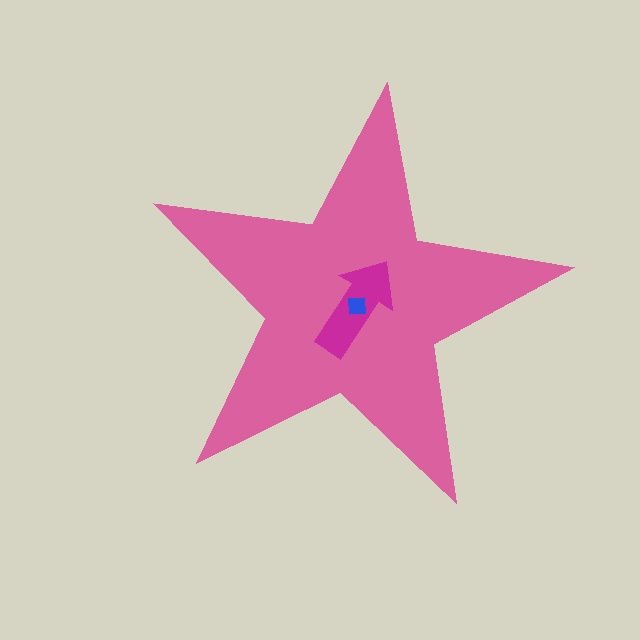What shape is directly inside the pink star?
The magenta arrow.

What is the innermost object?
The blue square.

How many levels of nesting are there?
3.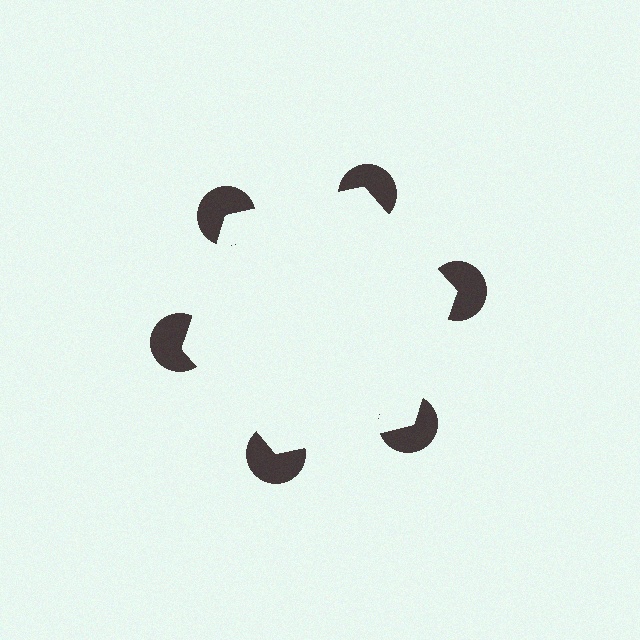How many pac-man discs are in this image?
There are 6 — one at each vertex of the illusory hexagon.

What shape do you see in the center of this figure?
An illusory hexagon — its edges are inferred from the aligned wedge cuts in the pac-man discs, not physically drawn.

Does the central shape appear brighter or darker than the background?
It typically appears slightly brighter than the background, even though no actual brightness change is drawn.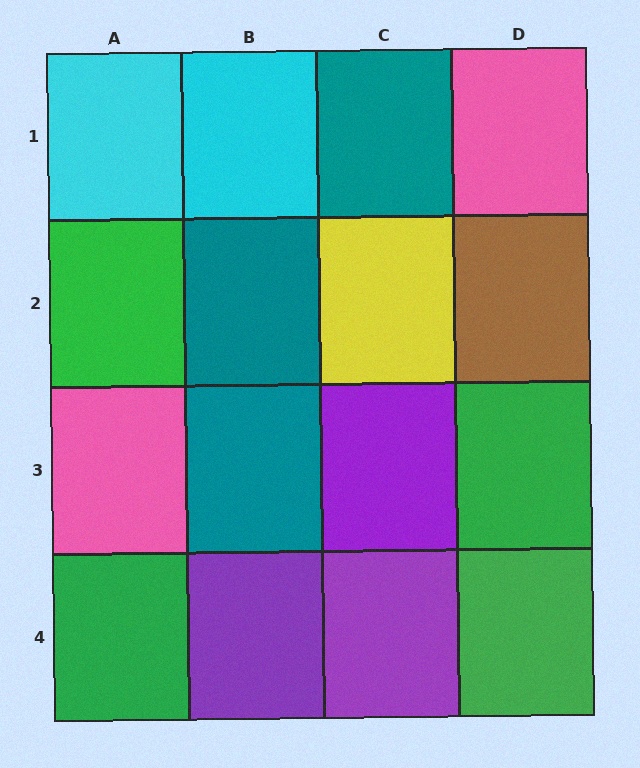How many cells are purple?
3 cells are purple.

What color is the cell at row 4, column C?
Purple.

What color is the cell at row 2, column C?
Yellow.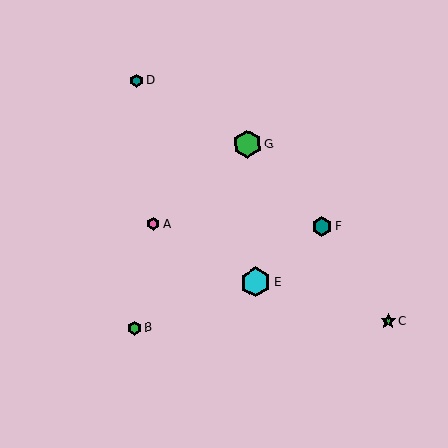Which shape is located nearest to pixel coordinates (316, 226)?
The teal hexagon (labeled F) at (322, 226) is nearest to that location.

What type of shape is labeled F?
Shape F is a teal hexagon.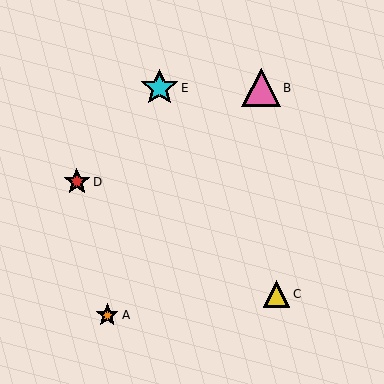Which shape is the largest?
The pink triangle (labeled B) is the largest.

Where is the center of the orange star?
The center of the orange star is at (107, 315).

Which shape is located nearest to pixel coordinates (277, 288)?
The yellow triangle (labeled C) at (277, 294) is nearest to that location.